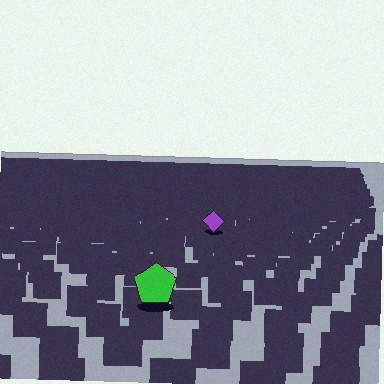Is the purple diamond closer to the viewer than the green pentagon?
No. The green pentagon is closer — you can tell from the texture gradient: the ground texture is coarser near it.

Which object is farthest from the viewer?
The purple diamond is farthest from the viewer. It appears smaller and the ground texture around it is denser.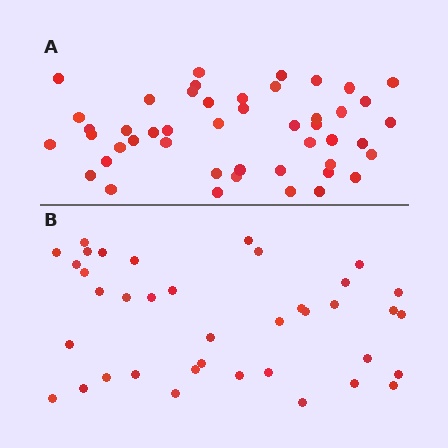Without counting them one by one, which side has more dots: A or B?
Region A (the top region) has more dots.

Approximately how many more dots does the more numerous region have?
Region A has roughly 8 or so more dots than region B.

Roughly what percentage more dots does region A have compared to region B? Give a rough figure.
About 25% more.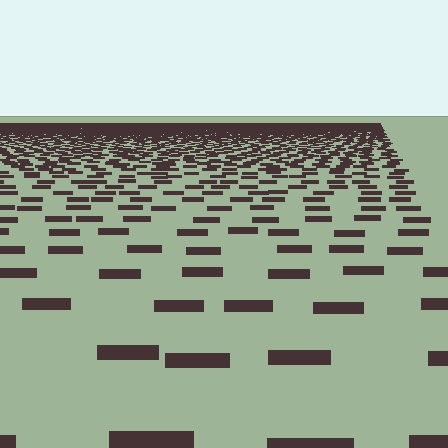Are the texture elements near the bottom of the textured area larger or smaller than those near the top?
Larger. Near the bottom, elements are closer to the viewer and appear at a bigger on-screen size.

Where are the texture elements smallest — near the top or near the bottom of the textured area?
Near the top.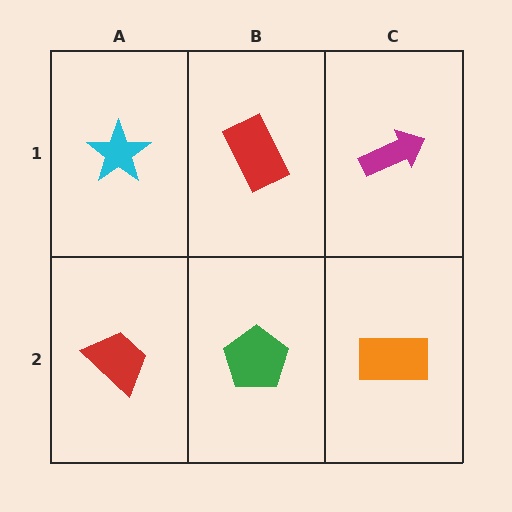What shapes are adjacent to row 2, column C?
A magenta arrow (row 1, column C), a green pentagon (row 2, column B).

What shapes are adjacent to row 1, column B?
A green pentagon (row 2, column B), a cyan star (row 1, column A), a magenta arrow (row 1, column C).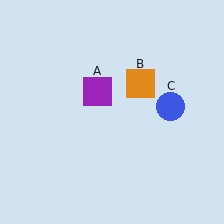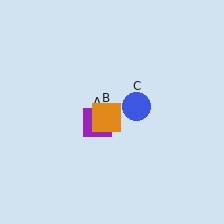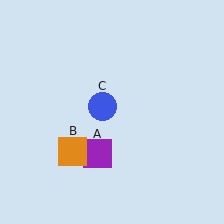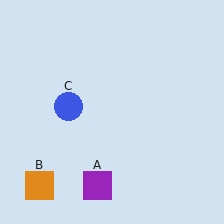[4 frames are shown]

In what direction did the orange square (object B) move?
The orange square (object B) moved down and to the left.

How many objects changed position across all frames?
3 objects changed position: purple square (object A), orange square (object B), blue circle (object C).